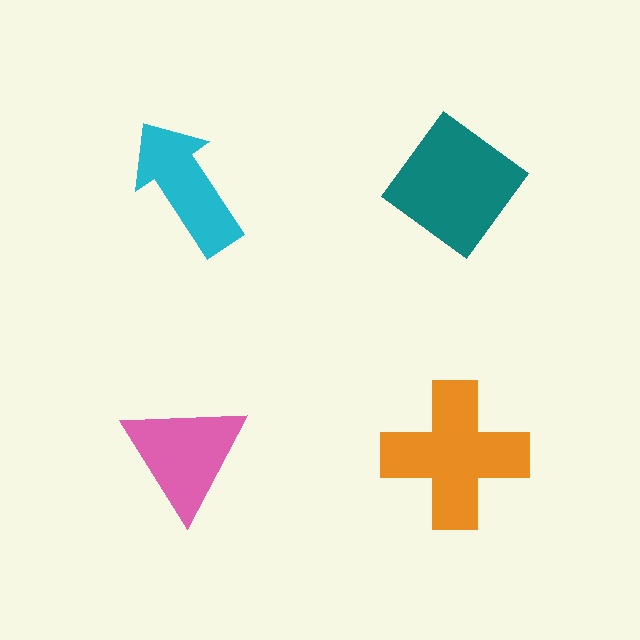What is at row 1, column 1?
A cyan arrow.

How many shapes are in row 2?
2 shapes.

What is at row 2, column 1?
A pink triangle.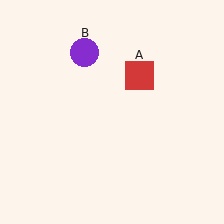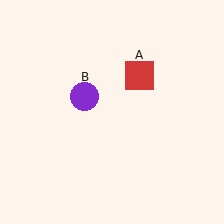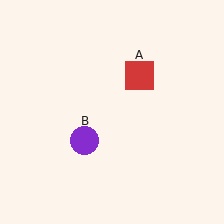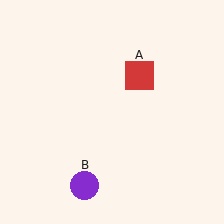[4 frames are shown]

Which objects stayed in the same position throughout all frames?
Red square (object A) remained stationary.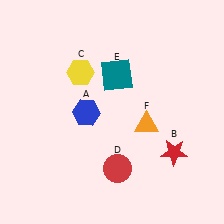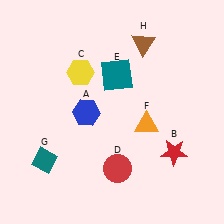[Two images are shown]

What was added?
A teal diamond (G), a brown triangle (H) were added in Image 2.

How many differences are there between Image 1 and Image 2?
There are 2 differences between the two images.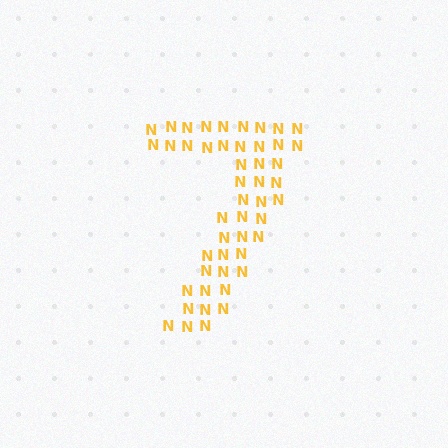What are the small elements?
The small elements are letter N's.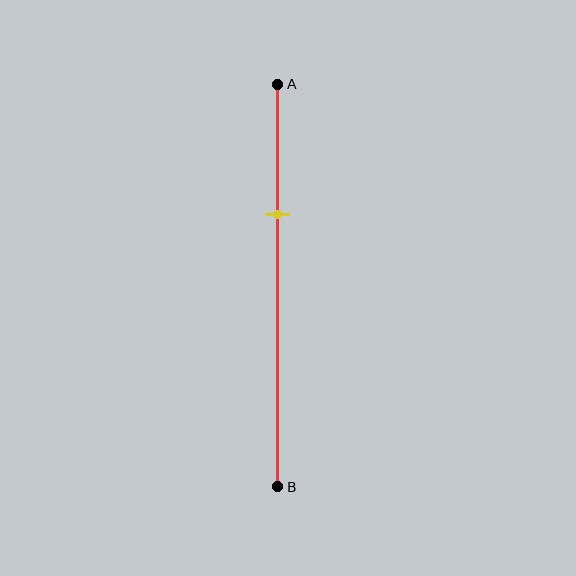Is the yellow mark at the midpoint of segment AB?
No, the mark is at about 30% from A, not at the 50% midpoint.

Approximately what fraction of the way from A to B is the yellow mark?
The yellow mark is approximately 30% of the way from A to B.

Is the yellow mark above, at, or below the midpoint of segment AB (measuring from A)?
The yellow mark is above the midpoint of segment AB.